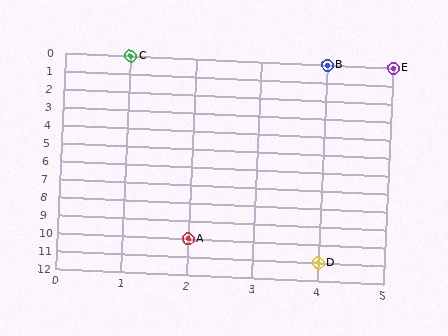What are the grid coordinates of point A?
Point A is at grid coordinates (2, 10).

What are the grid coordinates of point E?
Point E is at grid coordinates (5, 0).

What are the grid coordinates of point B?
Point B is at grid coordinates (4, 0).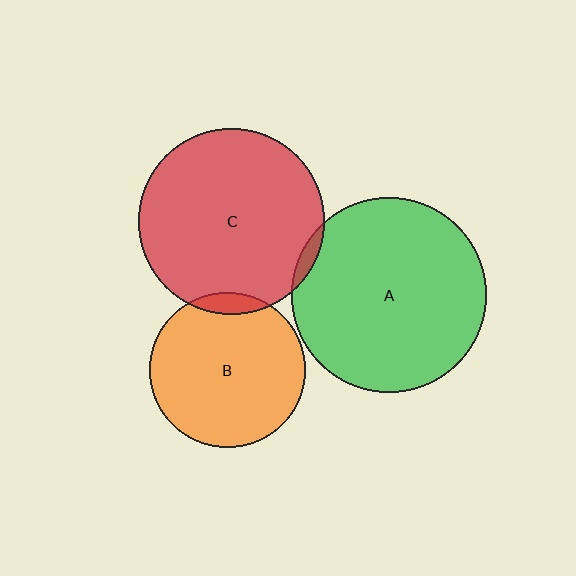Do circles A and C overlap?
Yes.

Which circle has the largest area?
Circle A (green).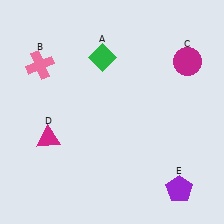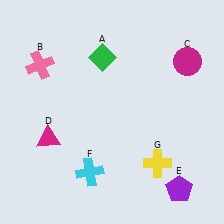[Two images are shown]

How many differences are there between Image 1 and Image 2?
There are 2 differences between the two images.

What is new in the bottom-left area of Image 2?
A cyan cross (F) was added in the bottom-left area of Image 2.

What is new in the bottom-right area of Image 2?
A yellow cross (G) was added in the bottom-right area of Image 2.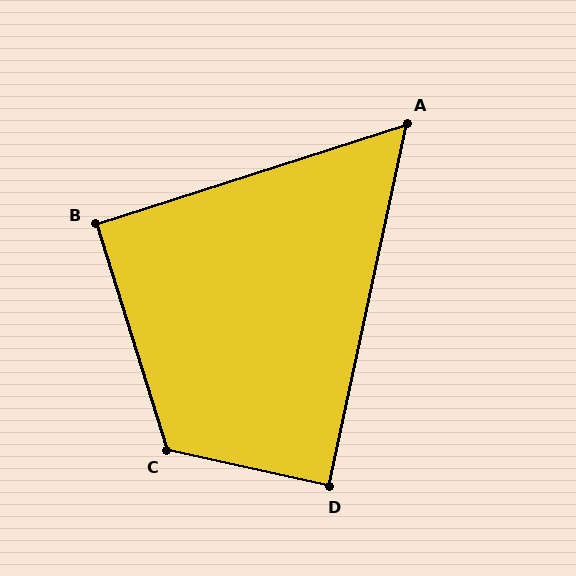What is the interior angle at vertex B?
Approximately 90 degrees (approximately right).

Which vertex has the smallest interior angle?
A, at approximately 60 degrees.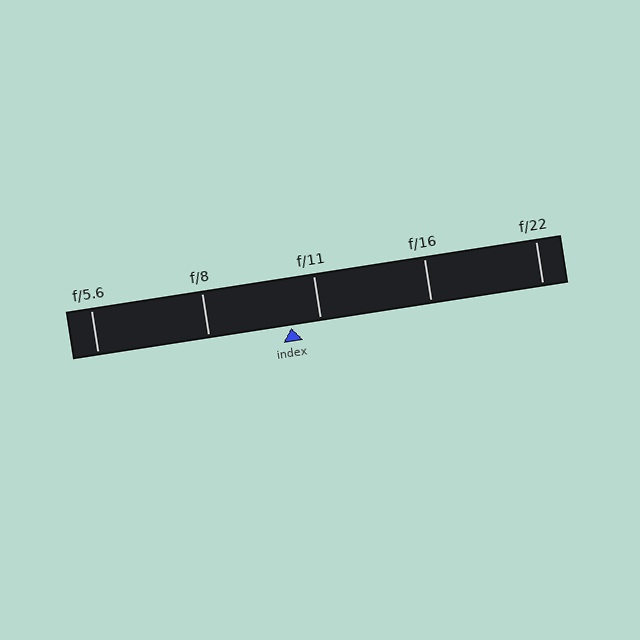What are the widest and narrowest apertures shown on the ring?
The widest aperture shown is f/5.6 and the narrowest is f/22.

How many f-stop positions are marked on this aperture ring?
There are 5 f-stop positions marked.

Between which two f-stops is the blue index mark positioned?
The index mark is between f/8 and f/11.